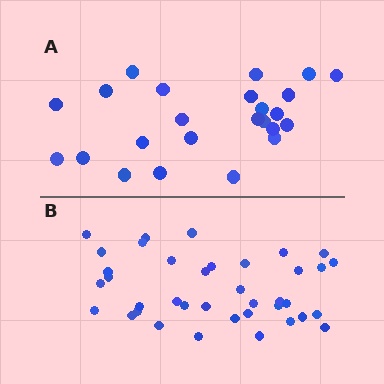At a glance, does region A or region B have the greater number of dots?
Region B (the bottom region) has more dots.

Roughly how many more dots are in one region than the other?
Region B has approximately 15 more dots than region A.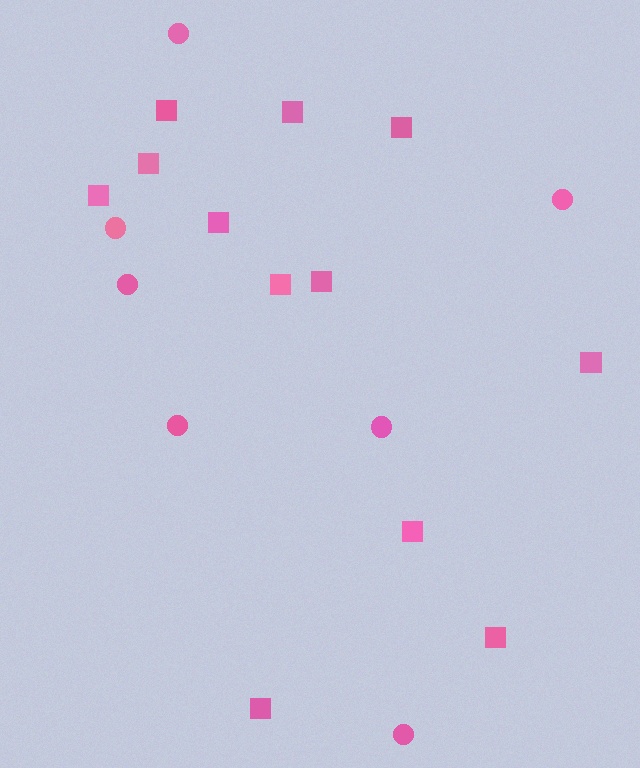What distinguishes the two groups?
There are 2 groups: one group of circles (7) and one group of squares (12).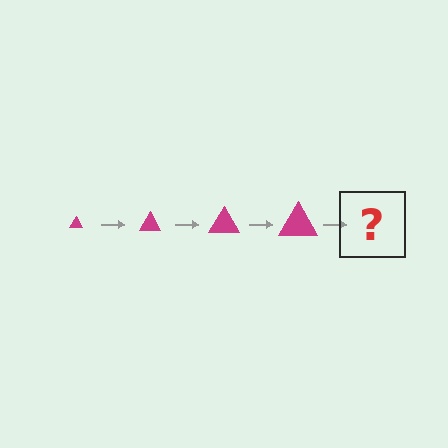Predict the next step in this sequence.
The next step is a magenta triangle, larger than the previous one.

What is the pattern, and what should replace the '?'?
The pattern is that the triangle gets progressively larger each step. The '?' should be a magenta triangle, larger than the previous one.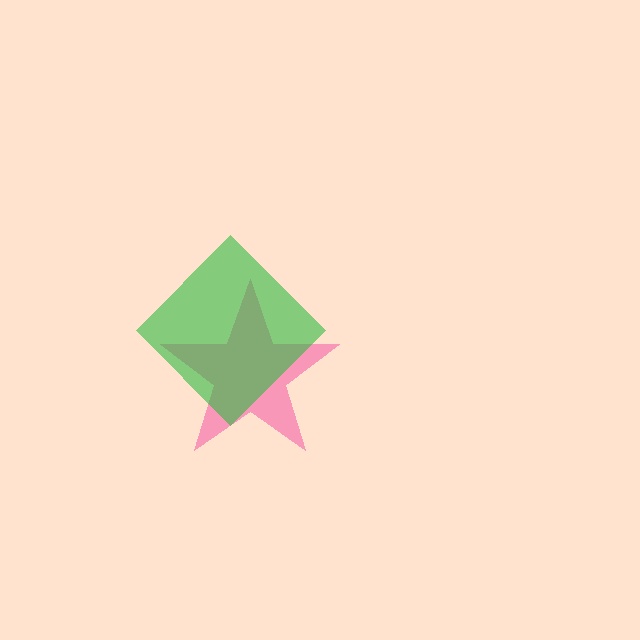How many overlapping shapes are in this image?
There are 2 overlapping shapes in the image.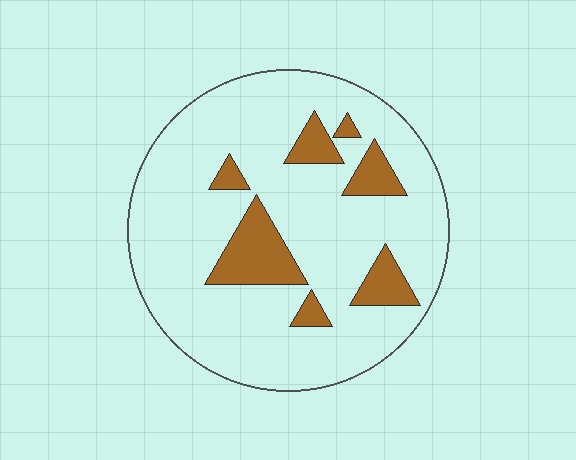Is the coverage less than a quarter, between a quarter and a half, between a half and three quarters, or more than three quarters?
Less than a quarter.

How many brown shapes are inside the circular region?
7.